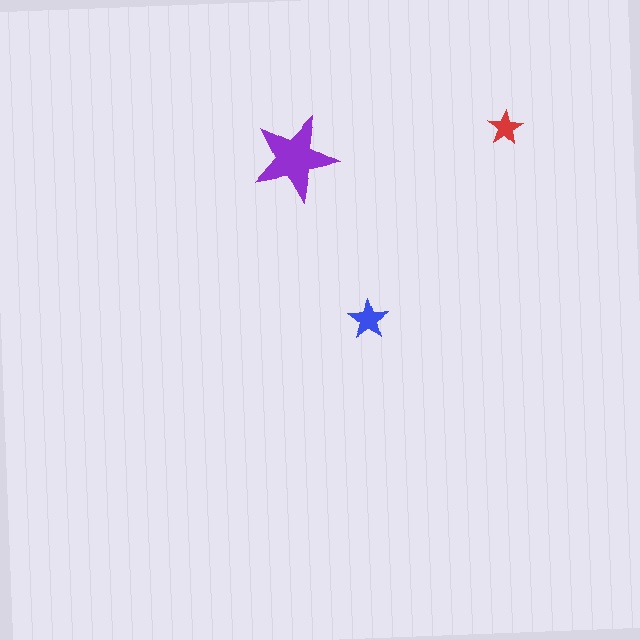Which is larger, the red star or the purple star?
The purple one.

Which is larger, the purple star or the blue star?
The purple one.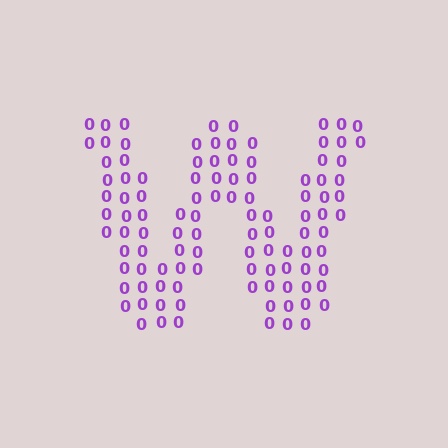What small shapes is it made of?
It is made of small digit 0's.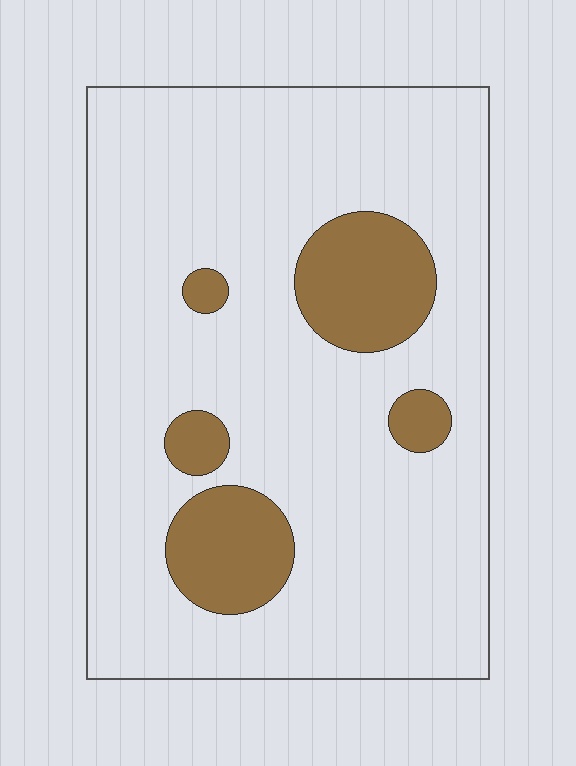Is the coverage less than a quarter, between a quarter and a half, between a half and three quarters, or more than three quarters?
Less than a quarter.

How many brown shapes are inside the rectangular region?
5.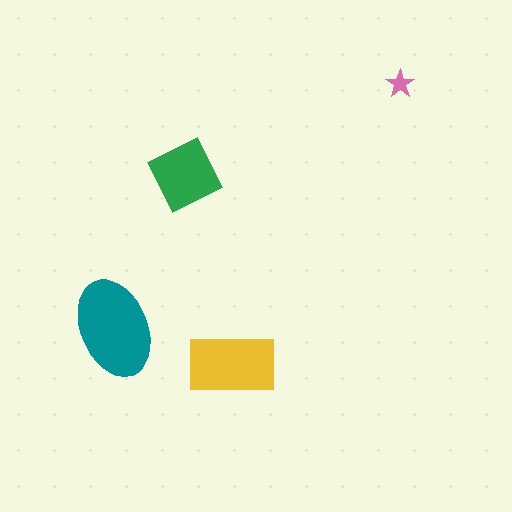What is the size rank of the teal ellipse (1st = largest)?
1st.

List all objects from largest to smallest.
The teal ellipse, the yellow rectangle, the green square, the pink star.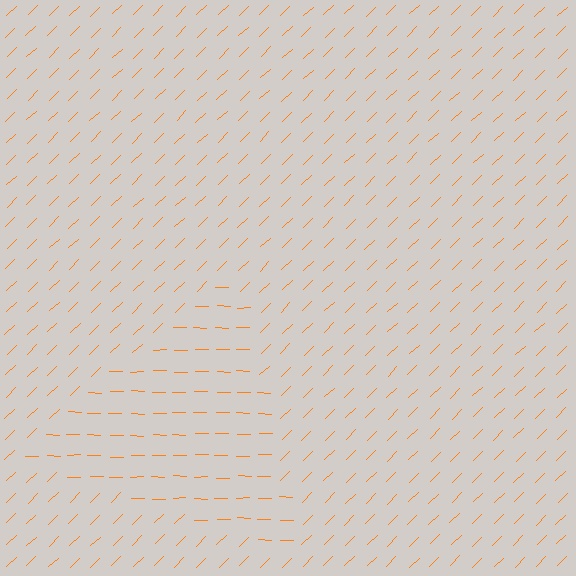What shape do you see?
I see a triangle.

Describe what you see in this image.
The image is filled with small orange line segments. A triangle region in the image has lines oriented differently from the surrounding lines, creating a visible texture boundary.